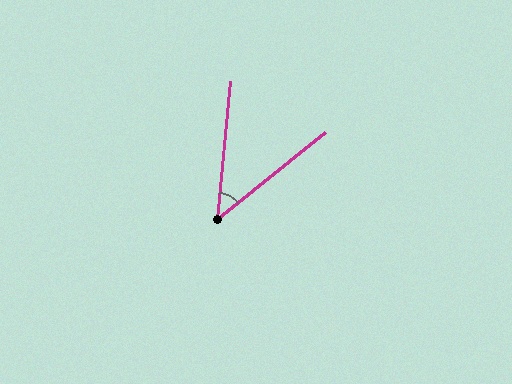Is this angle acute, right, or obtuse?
It is acute.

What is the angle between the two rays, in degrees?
Approximately 46 degrees.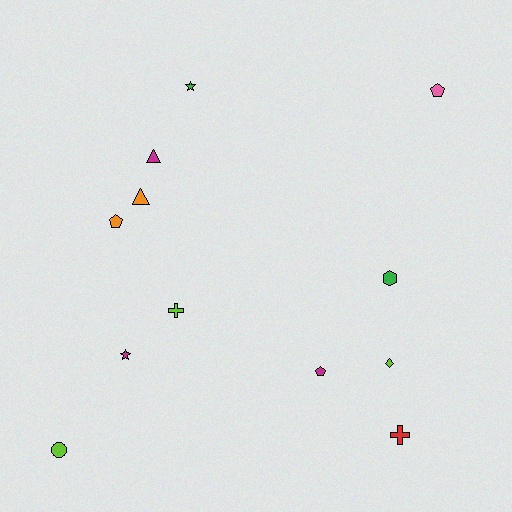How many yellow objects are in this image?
There are no yellow objects.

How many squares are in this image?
There are no squares.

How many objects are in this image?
There are 12 objects.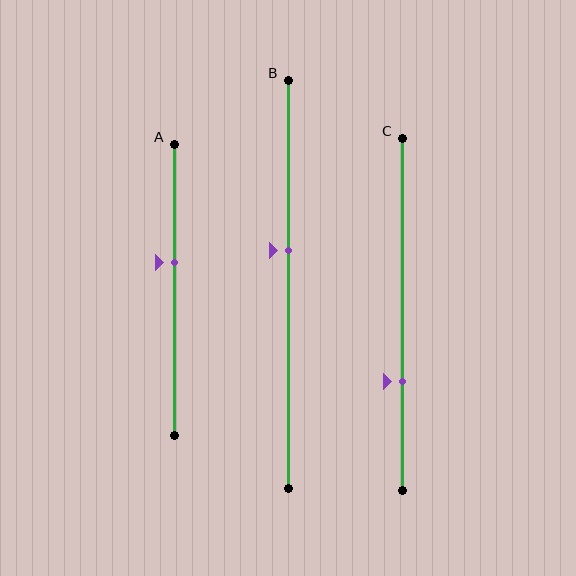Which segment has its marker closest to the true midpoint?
Segment B has its marker closest to the true midpoint.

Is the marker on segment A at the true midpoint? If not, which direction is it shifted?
No, the marker on segment A is shifted upward by about 9% of the segment length.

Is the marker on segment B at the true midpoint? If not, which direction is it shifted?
No, the marker on segment B is shifted upward by about 8% of the segment length.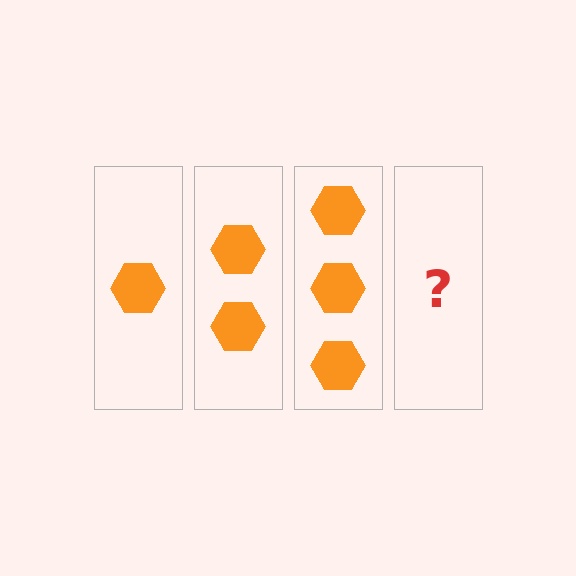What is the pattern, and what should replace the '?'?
The pattern is that each step adds one more hexagon. The '?' should be 4 hexagons.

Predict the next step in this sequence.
The next step is 4 hexagons.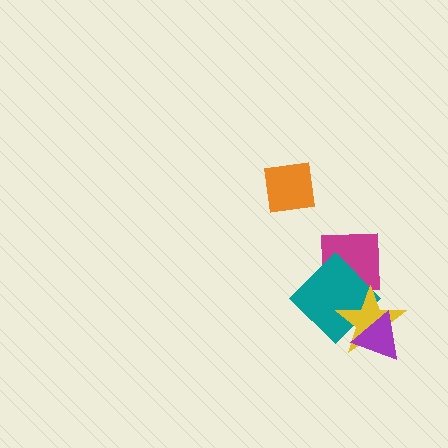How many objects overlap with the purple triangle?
2 objects overlap with the purple triangle.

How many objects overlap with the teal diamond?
3 objects overlap with the teal diamond.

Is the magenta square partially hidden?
Yes, it is partially covered by another shape.